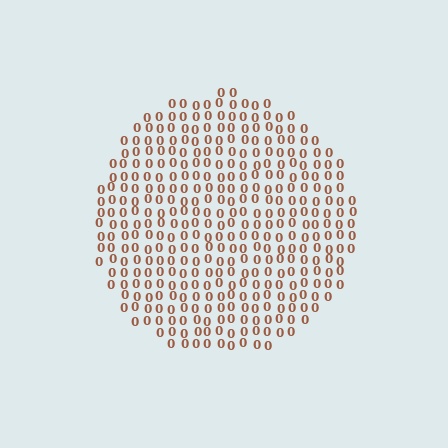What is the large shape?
The large shape is a circle.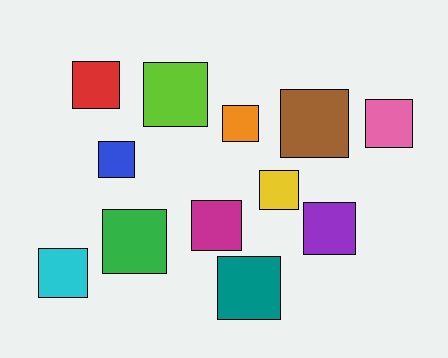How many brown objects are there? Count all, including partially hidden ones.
There is 1 brown object.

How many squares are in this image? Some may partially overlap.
There are 12 squares.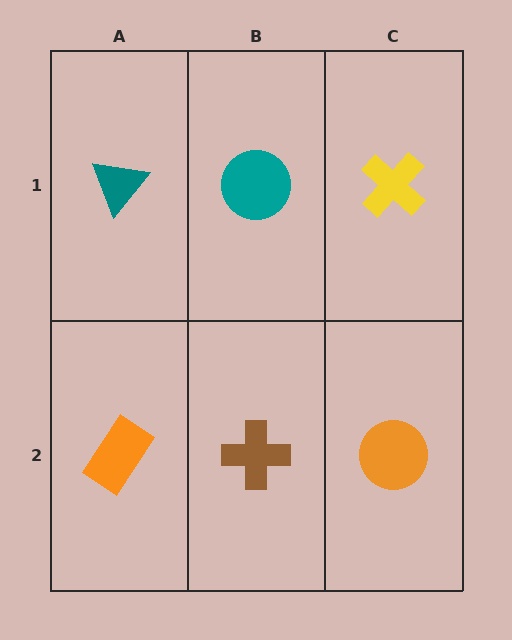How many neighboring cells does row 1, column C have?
2.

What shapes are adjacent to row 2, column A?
A teal triangle (row 1, column A), a brown cross (row 2, column B).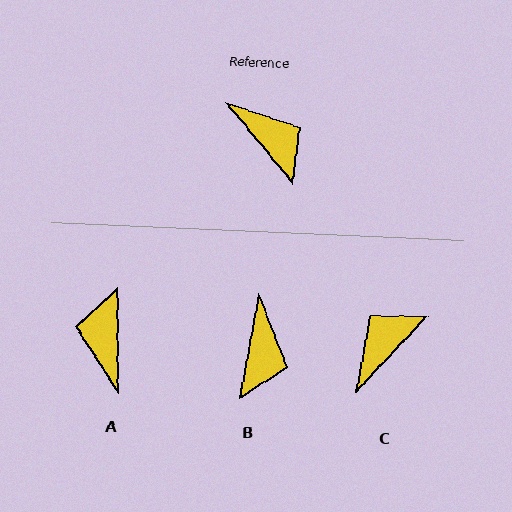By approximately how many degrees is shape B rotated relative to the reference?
Approximately 50 degrees clockwise.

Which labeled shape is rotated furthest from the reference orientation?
A, about 141 degrees away.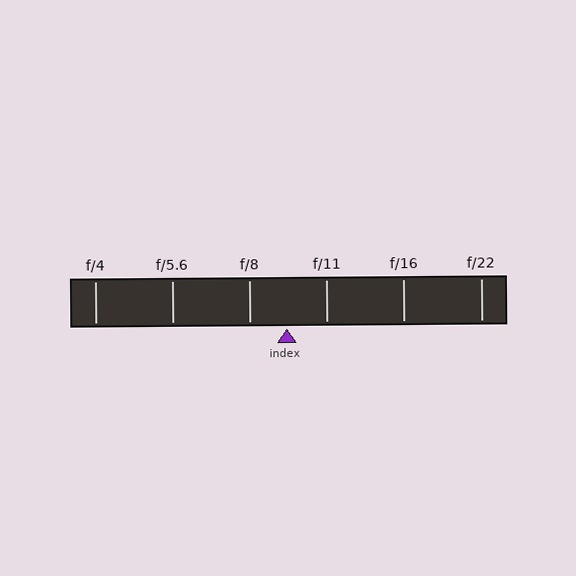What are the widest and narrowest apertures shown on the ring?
The widest aperture shown is f/4 and the narrowest is f/22.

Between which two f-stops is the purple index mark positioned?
The index mark is between f/8 and f/11.